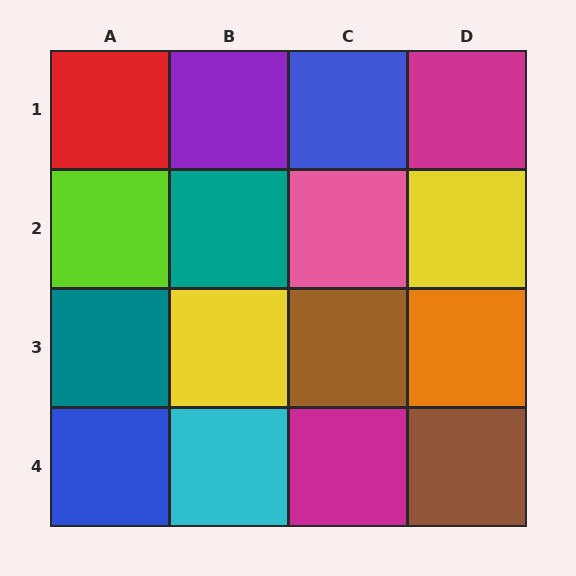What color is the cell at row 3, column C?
Brown.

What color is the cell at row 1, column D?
Magenta.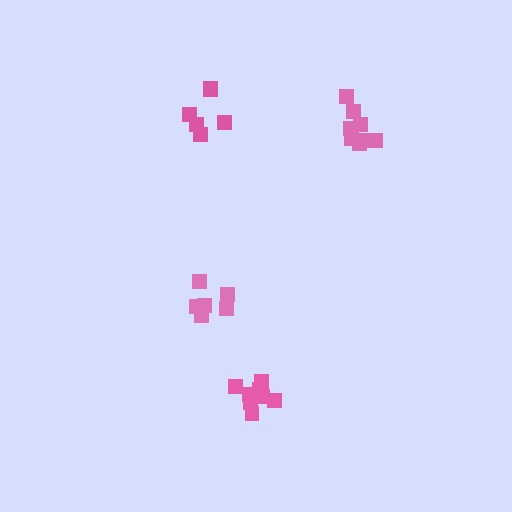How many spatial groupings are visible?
There are 4 spatial groupings.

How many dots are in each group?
Group 1: 6 dots, Group 2: 8 dots, Group 3: 6 dots, Group 4: 8 dots (28 total).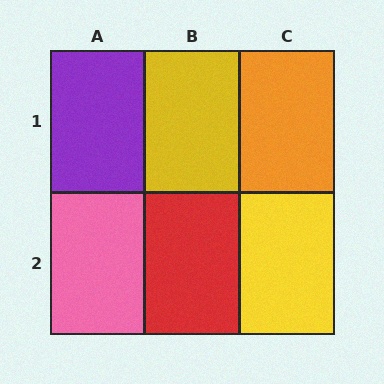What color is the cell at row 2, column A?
Pink.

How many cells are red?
1 cell is red.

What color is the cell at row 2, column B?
Red.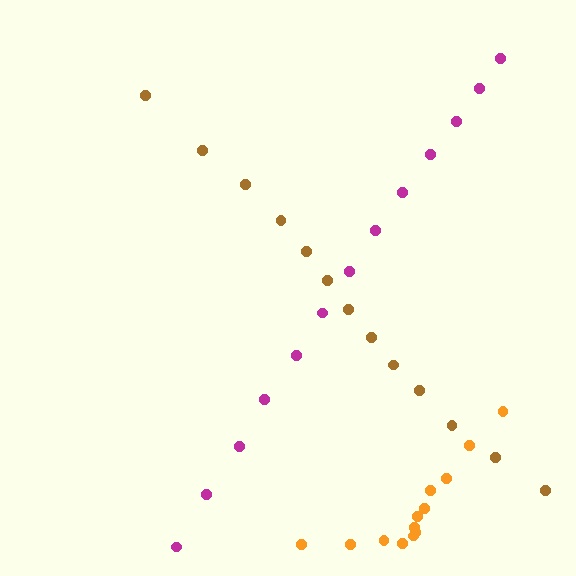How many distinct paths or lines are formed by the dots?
There are 3 distinct paths.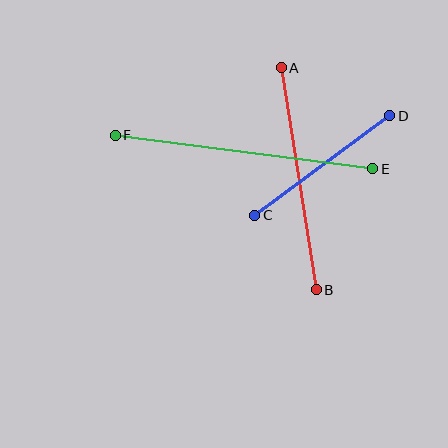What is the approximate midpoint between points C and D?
The midpoint is at approximately (322, 165) pixels.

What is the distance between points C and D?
The distance is approximately 168 pixels.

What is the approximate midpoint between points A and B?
The midpoint is at approximately (299, 179) pixels.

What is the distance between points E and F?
The distance is approximately 260 pixels.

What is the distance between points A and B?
The distance is approximately 225 pixels.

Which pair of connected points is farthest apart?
Points E and F are farthest apart.